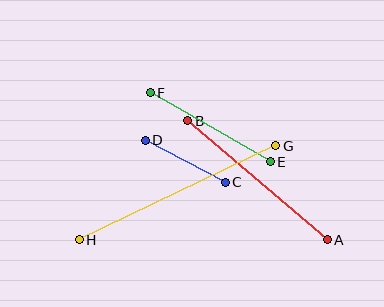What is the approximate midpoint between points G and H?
The midpoint is at approximately (177, 193) pixels.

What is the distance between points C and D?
The distance is approximately 90 pixels.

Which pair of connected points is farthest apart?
Points G and H are farthest apart.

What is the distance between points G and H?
The distance is approximately 218 pixels.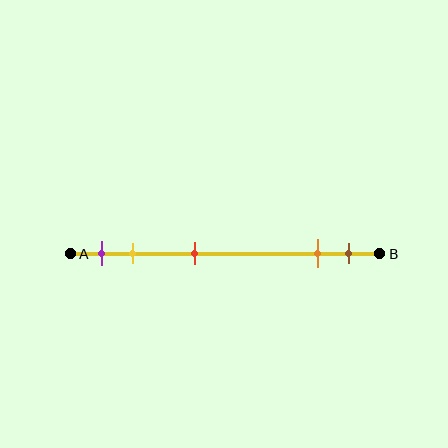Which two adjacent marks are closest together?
The orange and brown marks are the closest adjacent pair.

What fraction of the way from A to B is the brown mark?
The brown mark is approximately 90% (0.9) of the way from A to B.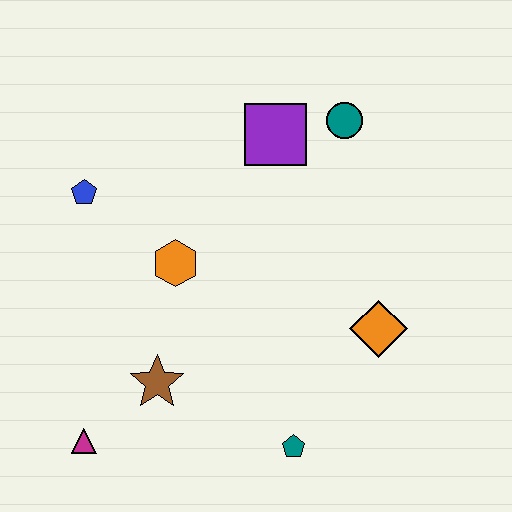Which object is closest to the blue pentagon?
The orange hexagon is closest to the blue pentagon.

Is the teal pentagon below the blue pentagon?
Yes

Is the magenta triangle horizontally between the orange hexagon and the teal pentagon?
No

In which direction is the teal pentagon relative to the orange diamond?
The teal pentagon is below the orange diamond.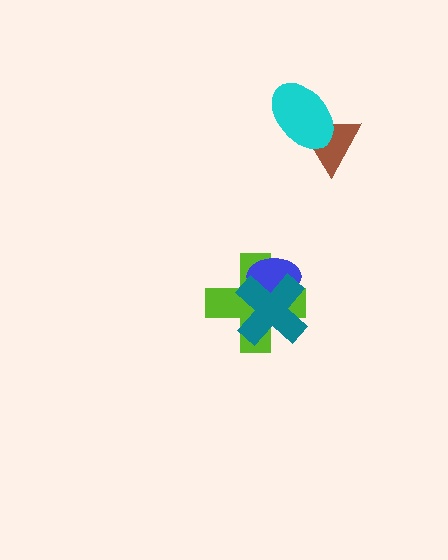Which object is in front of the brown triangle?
The cyan ellipse is in front of the brown triangle.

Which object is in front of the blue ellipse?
The teal cross is in front of the blue ellipse.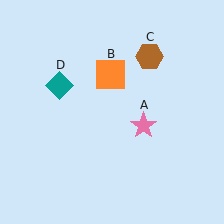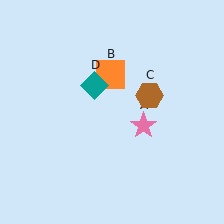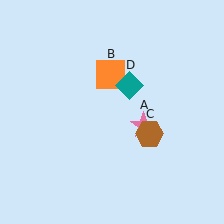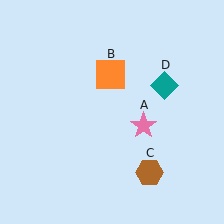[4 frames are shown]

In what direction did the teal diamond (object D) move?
The teal diamond (object D) moved right.